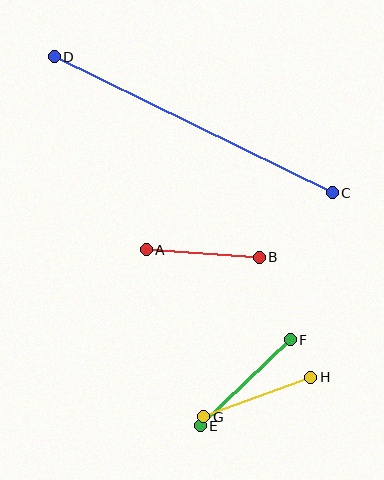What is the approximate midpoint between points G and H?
The midpoint is at approximately (257, 397) pixels.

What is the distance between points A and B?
The distance is approximately 113 pixels.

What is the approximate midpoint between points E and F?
The midpoint is at approximately (245, 383) pixels.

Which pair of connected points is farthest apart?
Points C and D are farthest apart.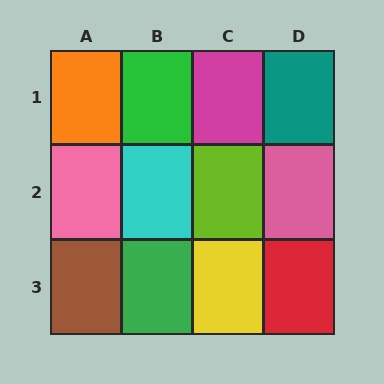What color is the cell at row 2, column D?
Pink.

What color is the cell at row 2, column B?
Cyan.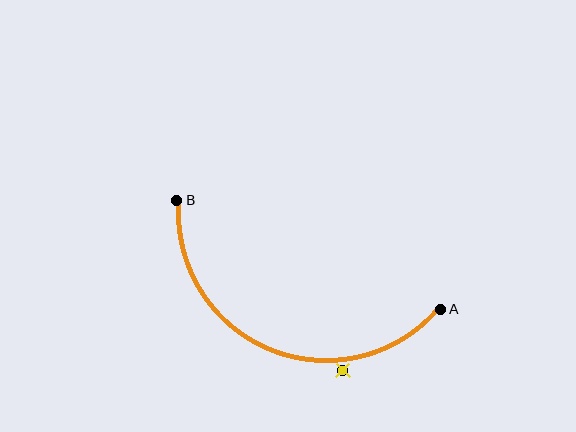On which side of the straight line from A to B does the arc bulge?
The arc bulges below the straight line connecting A and B.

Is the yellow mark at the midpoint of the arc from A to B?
No — the yellow mark does not lie on the arc at all. It sits slightly outside the curve.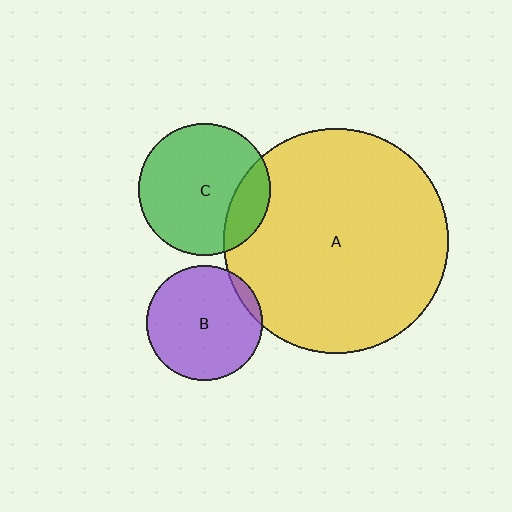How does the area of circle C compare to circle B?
Approximately 1.3 times.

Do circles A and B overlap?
Yes.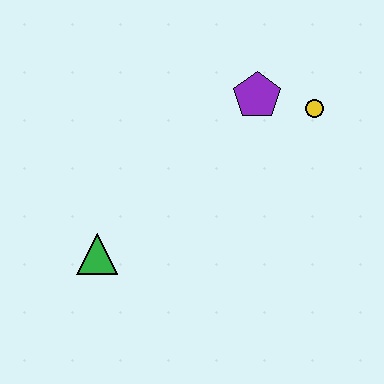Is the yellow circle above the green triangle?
Yes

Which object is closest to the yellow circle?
The purple pentagon is closest to the yellow circle.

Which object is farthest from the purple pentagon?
The green triangle is farthest from the purple pentagon.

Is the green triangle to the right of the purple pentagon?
No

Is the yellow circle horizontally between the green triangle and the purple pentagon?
No